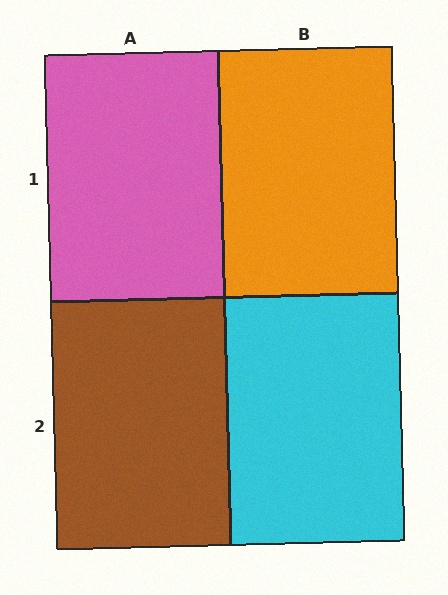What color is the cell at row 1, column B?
Orange.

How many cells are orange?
1 cell is orange.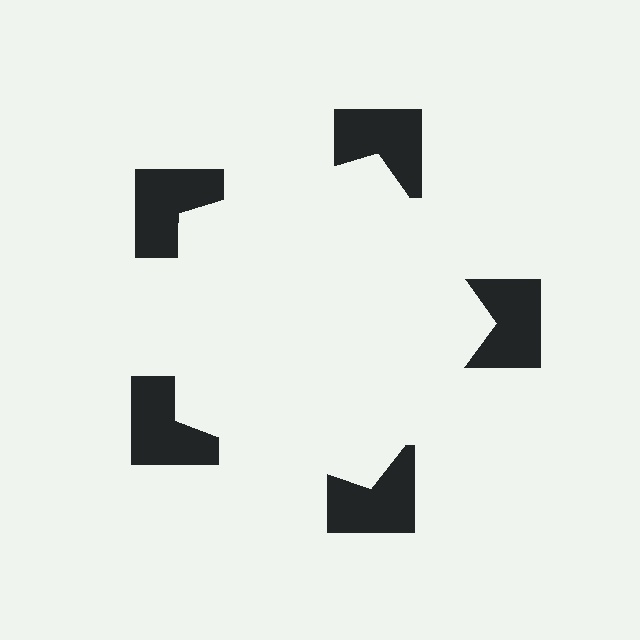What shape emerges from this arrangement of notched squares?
An illusory pentagon — its edges are inferred from the aligned wedge cuts in the notched squares, not physically drawn.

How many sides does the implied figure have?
5 sides.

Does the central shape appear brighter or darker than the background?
It typically appears slightly brighter than the background, even though no actual brightness change is drawn.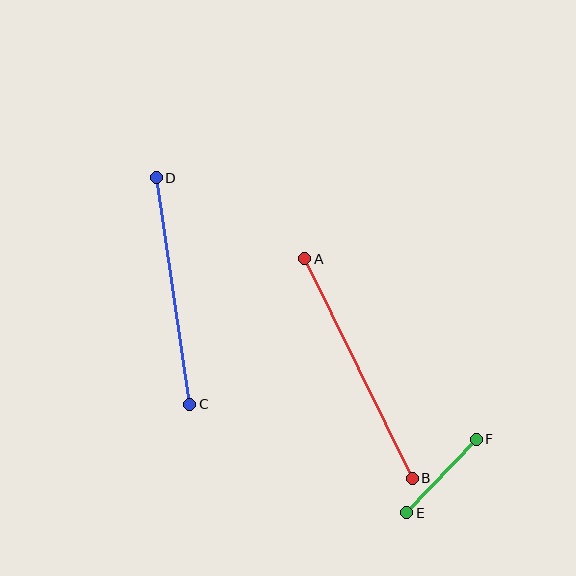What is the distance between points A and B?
The distance is approximately 244 pixels.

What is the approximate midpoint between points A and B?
The midpoint is at approximately (359, 369) pixels.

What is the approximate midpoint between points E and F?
The midpoint is at approximately (442, 476) pixels.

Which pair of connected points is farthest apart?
Points A and B are farthest apart.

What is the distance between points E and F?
The distance is approximately 101 pixels.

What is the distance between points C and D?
The distance is approximately 229 pixels.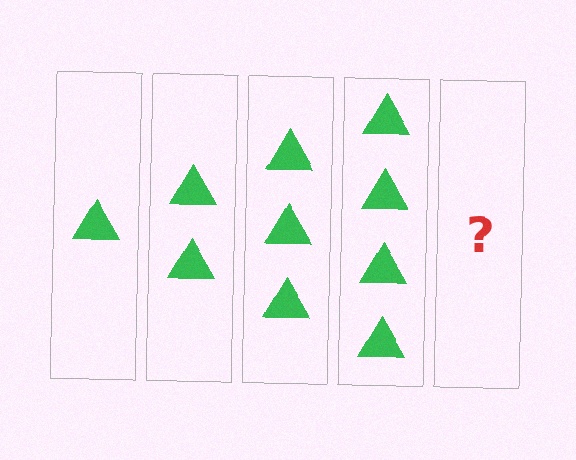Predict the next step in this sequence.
The next step is 5 triangles.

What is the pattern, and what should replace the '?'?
The pattern is that each step adds one more triangle. The '?' should be 5 triangles.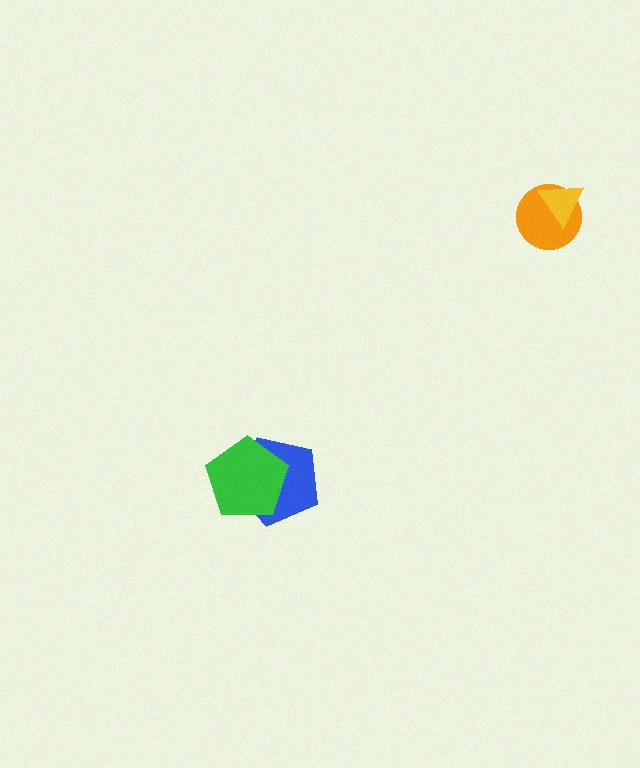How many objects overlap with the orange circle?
1 object overlaps with the orange circle.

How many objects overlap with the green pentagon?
1 object overlaps with the green pentagon.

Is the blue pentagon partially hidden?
Yes, it is partially covered by another shape.